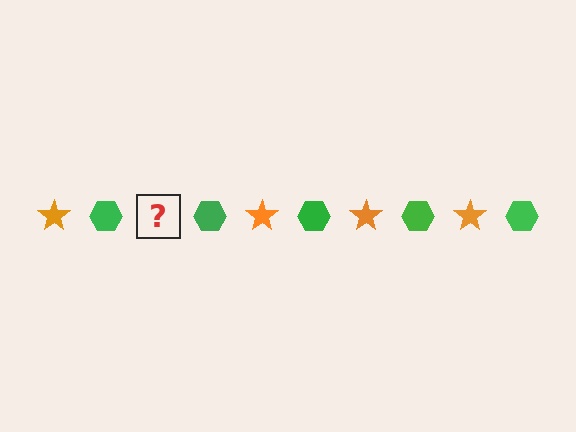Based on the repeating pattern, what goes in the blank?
The blank should be an orange star.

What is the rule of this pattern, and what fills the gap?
The rule is that the pattern alternates between orange star and green hexagon. The gap should be filled with an orange star.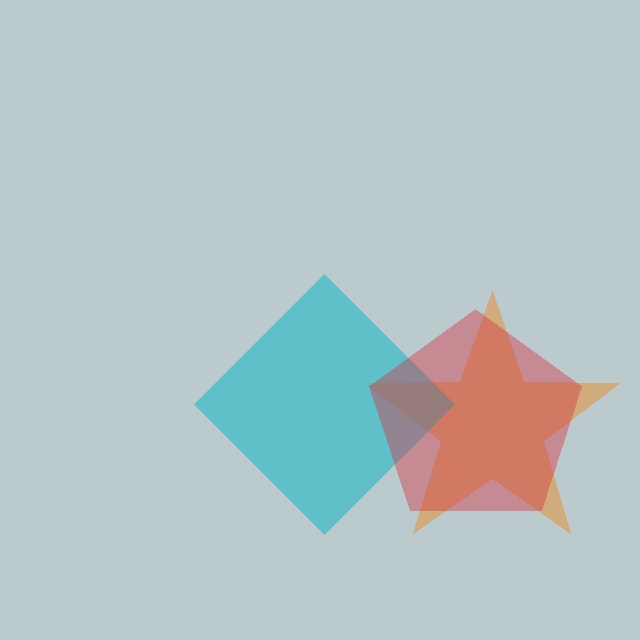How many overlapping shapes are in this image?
There are 3 overlapping shapes in the image.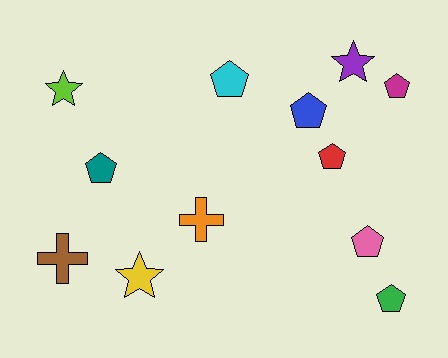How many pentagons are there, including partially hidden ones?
There are 7 pentagons.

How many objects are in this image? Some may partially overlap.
There are 12 objects.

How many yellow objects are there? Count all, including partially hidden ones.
There is 1 yellow object.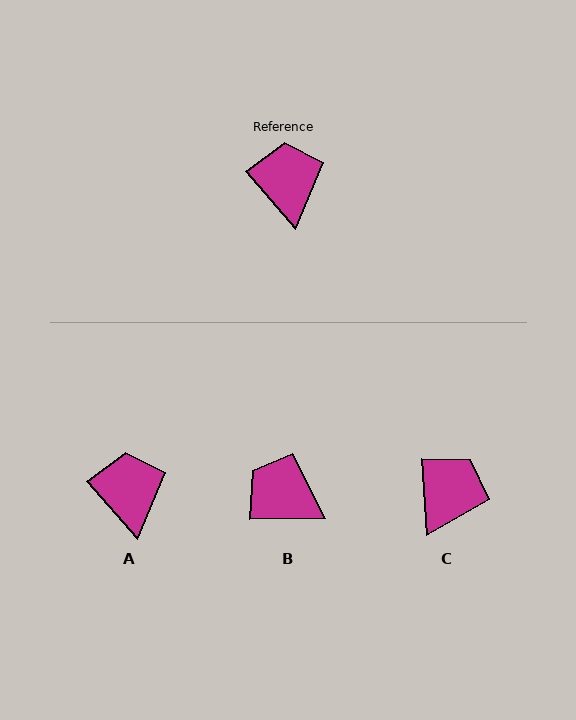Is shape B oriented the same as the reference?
No, it is off by about 49 degrees.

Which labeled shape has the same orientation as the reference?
A.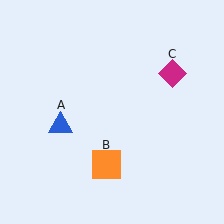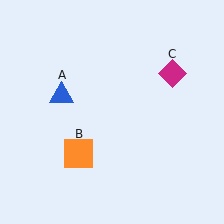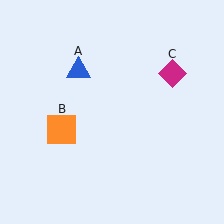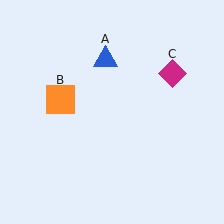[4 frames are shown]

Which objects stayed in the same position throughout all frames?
Magenta diamond (object C) remained stationary.